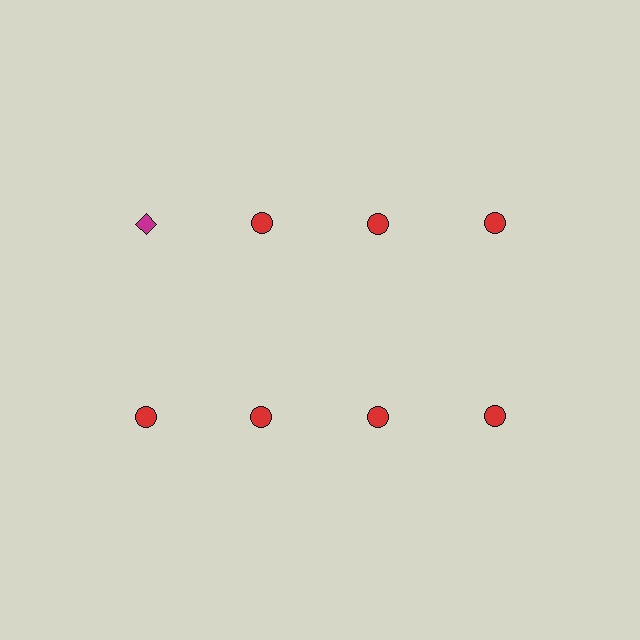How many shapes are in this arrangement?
There are 8 shapes arranged in a grid pattern.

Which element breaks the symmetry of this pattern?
The magenta diamond in the top row, leftmost column breaks the symmetry. All other shapes are red circles.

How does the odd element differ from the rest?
It differs in both color (magenta instead of red) and shape (diamond instead of circle).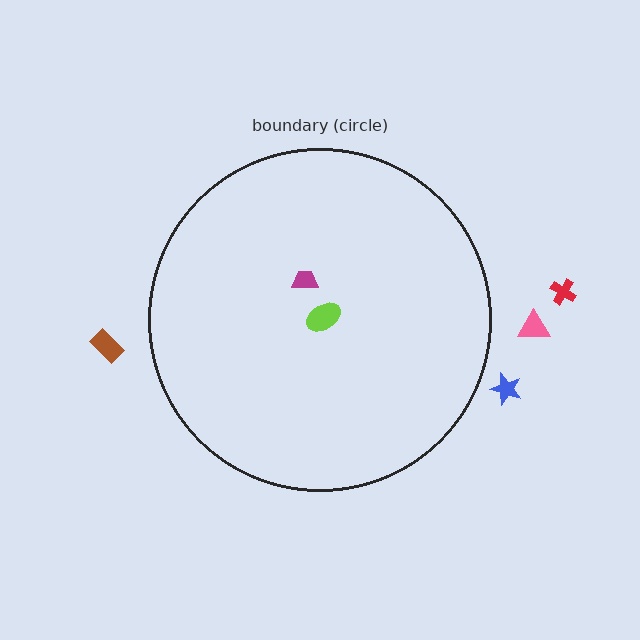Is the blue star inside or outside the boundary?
Outside.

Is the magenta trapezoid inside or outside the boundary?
Inside.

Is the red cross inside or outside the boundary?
Outside.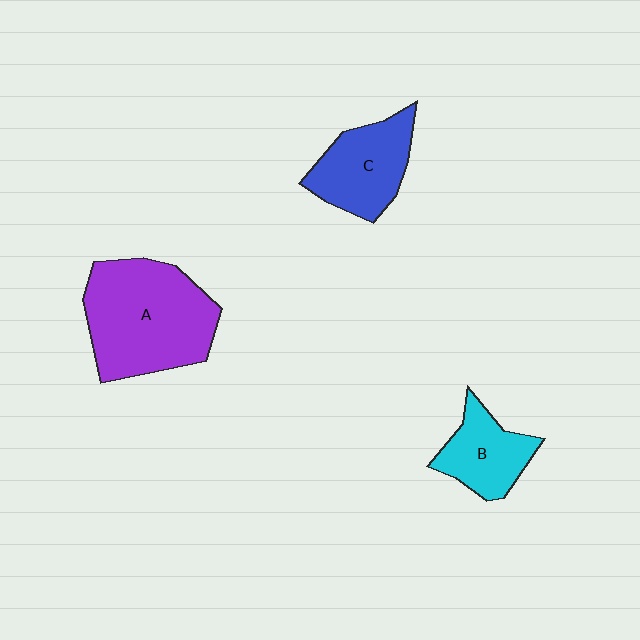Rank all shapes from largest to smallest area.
From largest to smallest: A (purple), C (blue), B (cyan).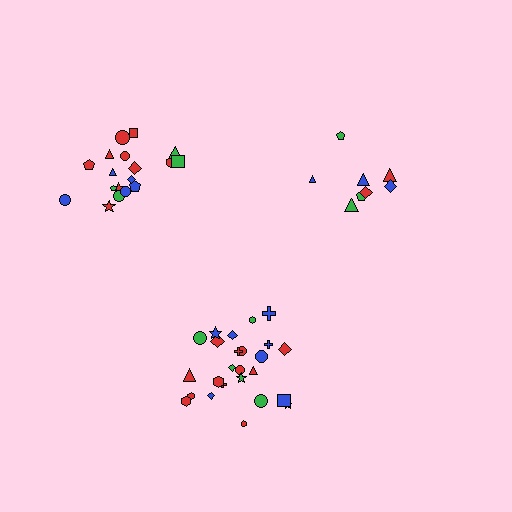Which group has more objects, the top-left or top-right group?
The top-left group.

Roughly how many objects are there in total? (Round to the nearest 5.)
Roughly 50 objects in total.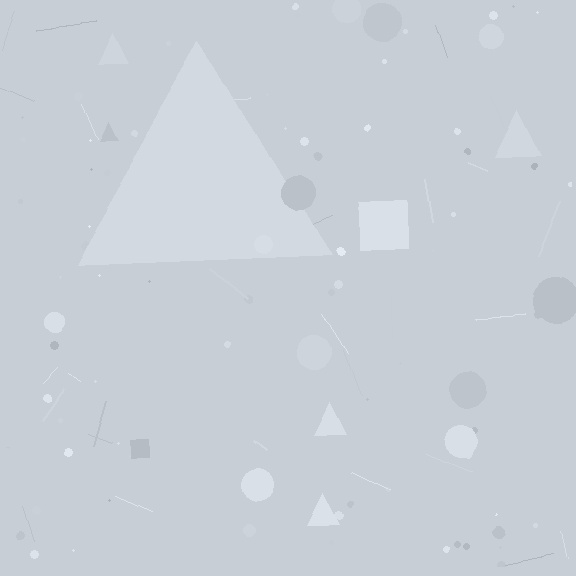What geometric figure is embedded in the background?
A triangle is embedded in the background.